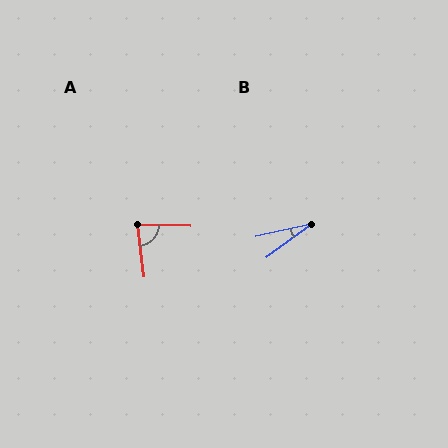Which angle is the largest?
A, at approximately 81 degrees.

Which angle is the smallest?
B, at approximately 24 degrees.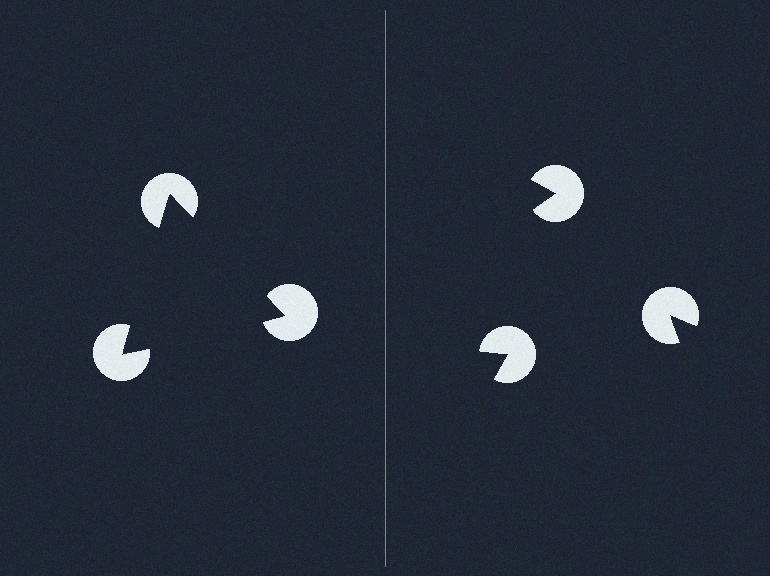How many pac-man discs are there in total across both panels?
6 — 3 on each side.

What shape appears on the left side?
An illusory triangle.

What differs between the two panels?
The pac-man discs are positioned identically on both sides; only the wedge orientations differ. On the left they align to a triangle; on the right they are misaligned.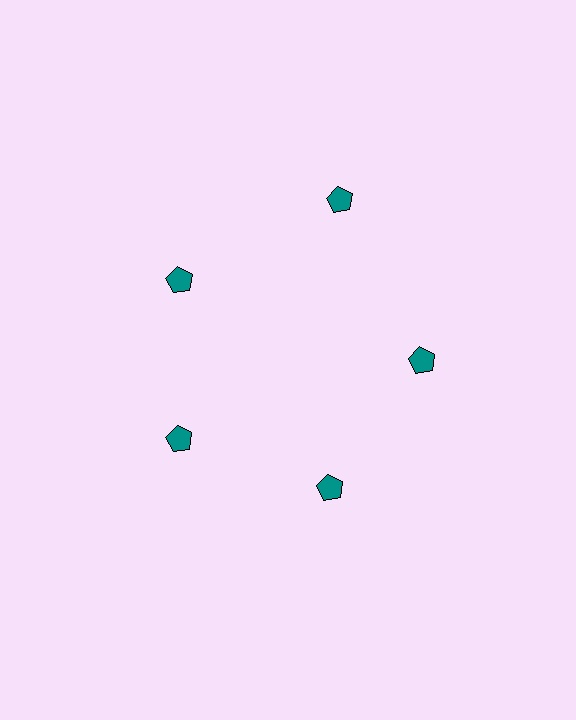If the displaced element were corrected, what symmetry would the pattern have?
It would have 5-fold rotational symmetry — the pattern would map onto itself every 72 degrees.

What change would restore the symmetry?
The symmetry would be restored by moving it inward, back onto the ring so that all 5 pentagons sit at equal angles and equal distance from the center.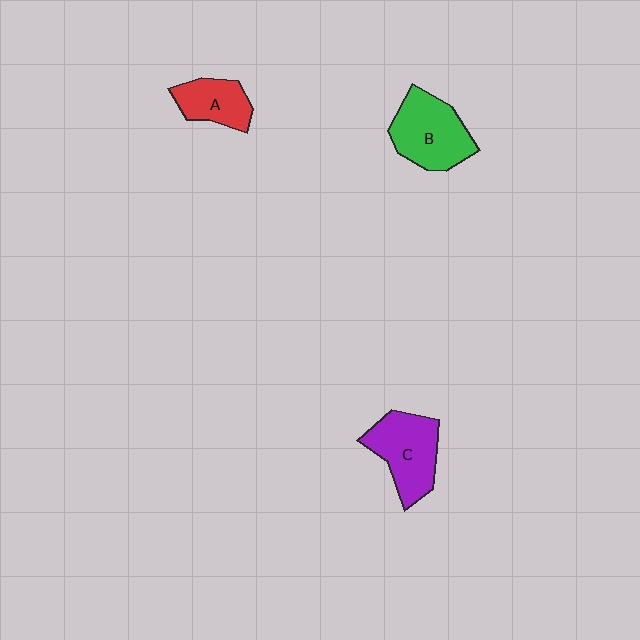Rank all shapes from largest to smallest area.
From largest to smallest: B (green), C (purple), A (red).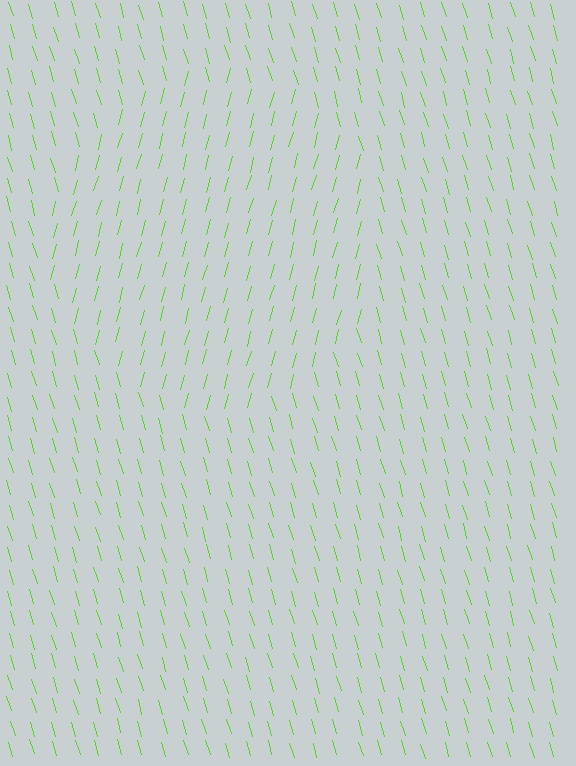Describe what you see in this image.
The image is filled with small lime line segments. A circle region in the image has lines oriented differently from the surrounding lines, creating a visible texture boundary.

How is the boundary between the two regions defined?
The boundary is defined purely by a change in line orientation (approximately 32 degrees difference). All lines are the same color and thickness.